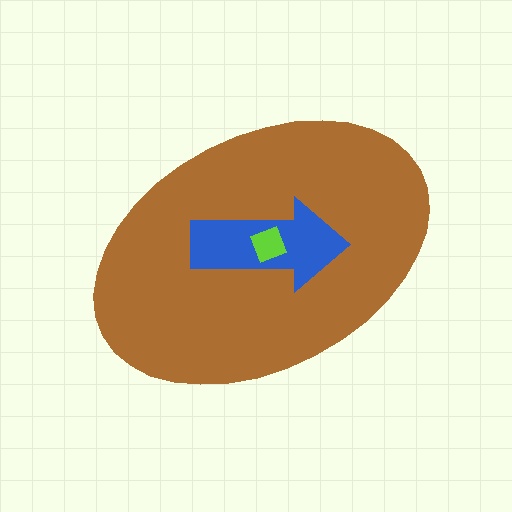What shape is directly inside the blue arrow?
The lime square.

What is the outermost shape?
The brown ellipse.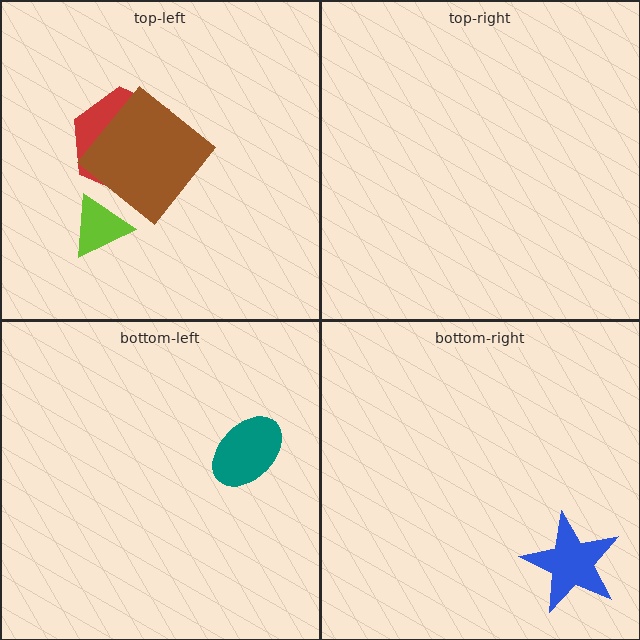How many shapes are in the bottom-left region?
1.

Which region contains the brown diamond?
The top-left region.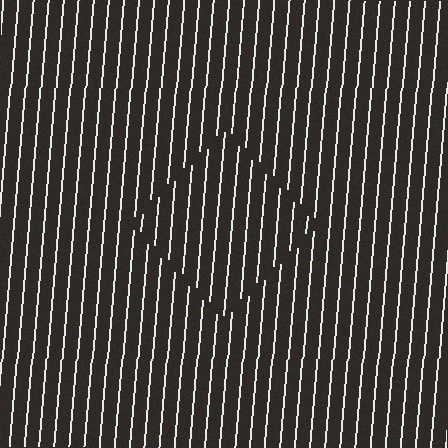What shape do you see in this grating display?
An illusory square. The interior of the shape contains the same grating, shifted by half a period — the contour is defined by the phase discontinuity where line-ends from the inner and outer gratings abut.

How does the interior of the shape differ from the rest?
The interior of the shape contains the same grating, shifted by half a period — the contour is defined by the phase discontinuity where line-ends from the inner and outer gratings abut.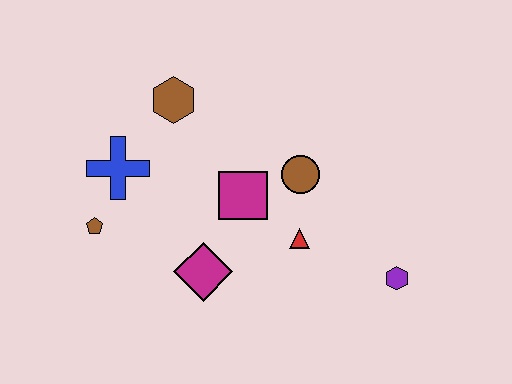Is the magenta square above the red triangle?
Yes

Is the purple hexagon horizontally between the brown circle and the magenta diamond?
No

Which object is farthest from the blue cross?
The purple hexagon is farthest from the blue cross.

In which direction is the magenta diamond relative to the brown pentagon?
The magenta diamond is to the right of the brown pentagon.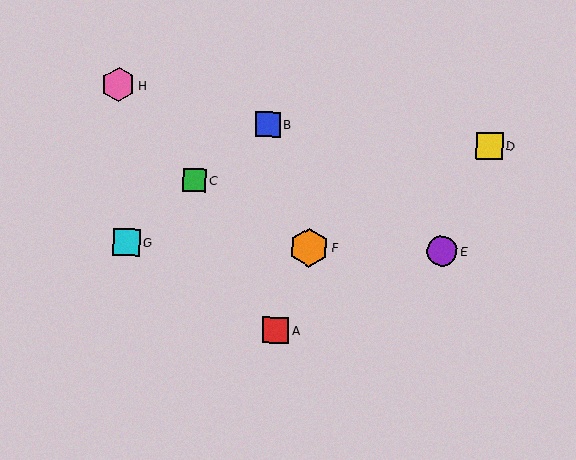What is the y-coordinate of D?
Object D is at y≈146.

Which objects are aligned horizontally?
Objects E, F, G are aligned horizontally.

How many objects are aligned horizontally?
3 objects (E, F, G) are aligned horizontally.